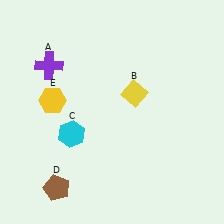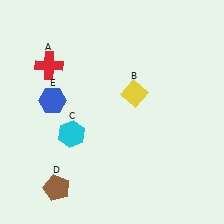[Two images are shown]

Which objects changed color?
A changed from purple to red. E changed from yellow to blue.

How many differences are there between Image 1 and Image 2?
There are 2 differences between the two images.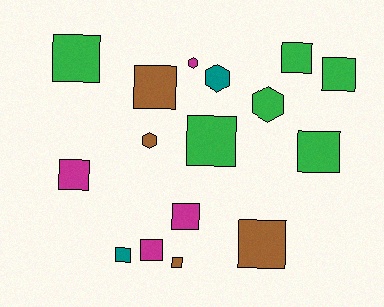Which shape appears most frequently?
Square, with 12 objects.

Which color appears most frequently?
Green, with 6 objects.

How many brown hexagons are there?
There is 1 brown hexagon.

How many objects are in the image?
There are 16 objects.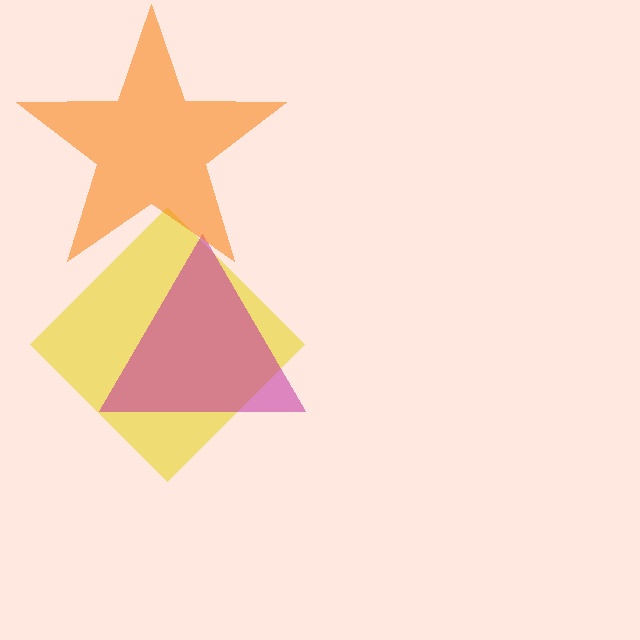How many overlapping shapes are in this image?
There are 3 overlapping shapes in the image.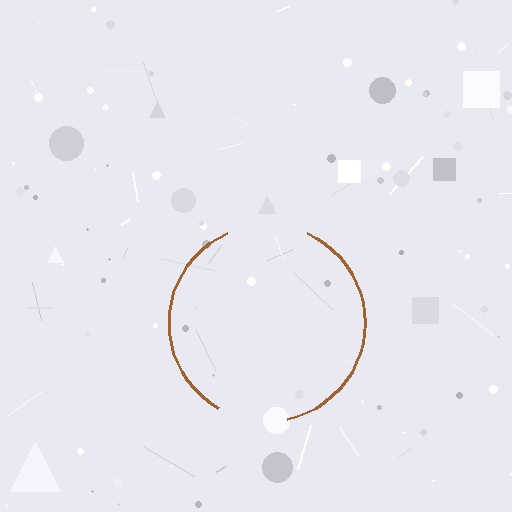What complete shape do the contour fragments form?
The contour fragments form a circle.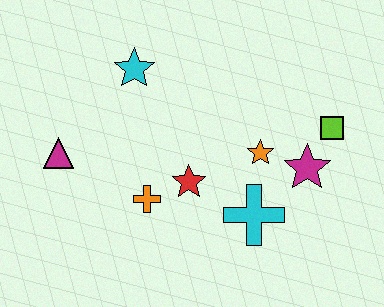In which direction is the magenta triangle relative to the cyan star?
The magenta triangle is below the cyan star.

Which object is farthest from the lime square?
The magenta triangle is farthest from the lime square.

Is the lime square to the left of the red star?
No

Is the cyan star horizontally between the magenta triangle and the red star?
Yes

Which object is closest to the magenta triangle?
The orange cross is closest to the magenta triangle.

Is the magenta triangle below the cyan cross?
No